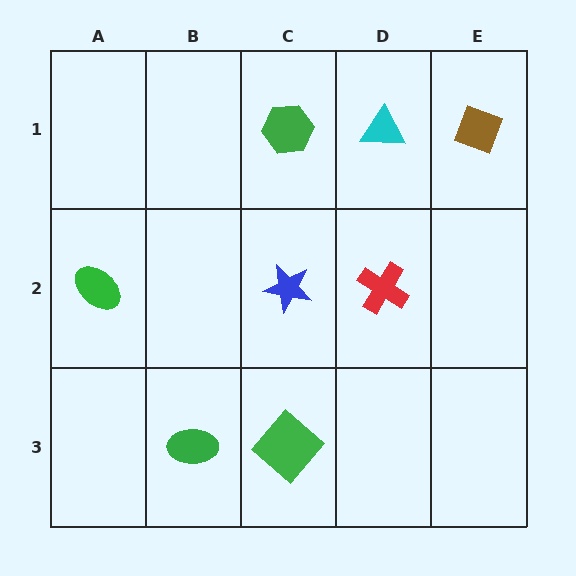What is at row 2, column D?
A red cross.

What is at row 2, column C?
A blue star.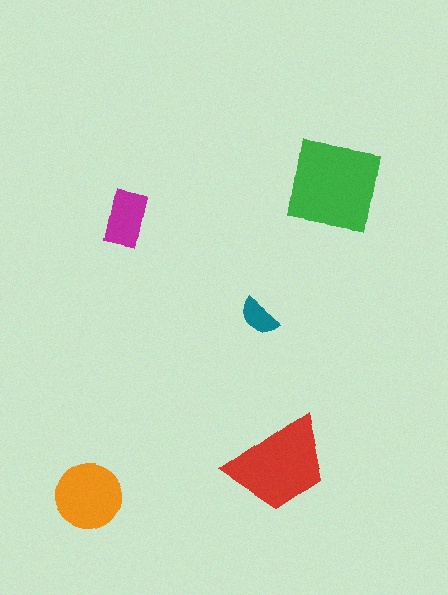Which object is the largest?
The green square.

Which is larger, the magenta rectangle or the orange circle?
The orange circle.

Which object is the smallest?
The teal semicircle.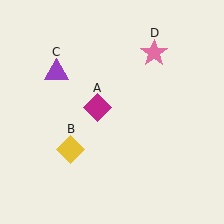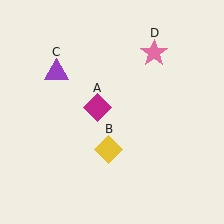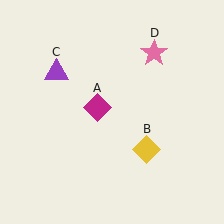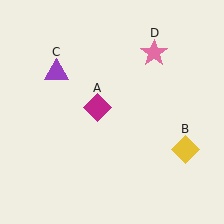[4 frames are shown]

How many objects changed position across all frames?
1 object changed position: yellow diamond (object B).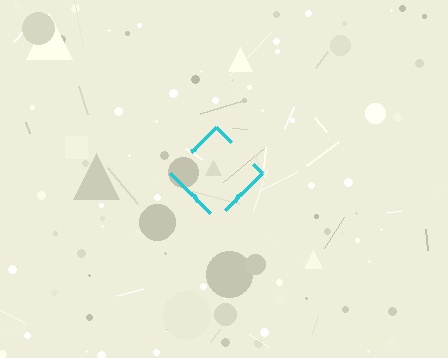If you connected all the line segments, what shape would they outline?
They would outline a diamond.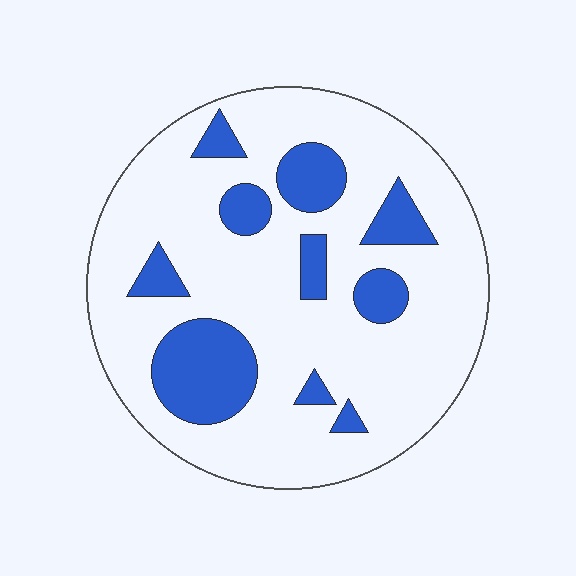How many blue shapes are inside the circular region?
10.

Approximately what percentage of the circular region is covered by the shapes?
Approximately 20%.